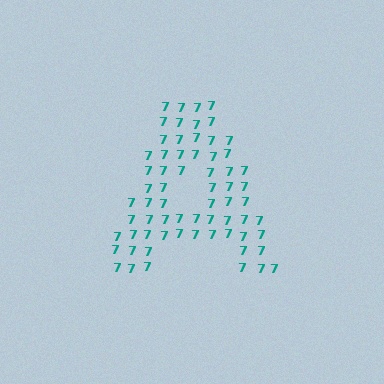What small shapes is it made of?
It is made of small digit 7's.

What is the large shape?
The large shape is the letter A.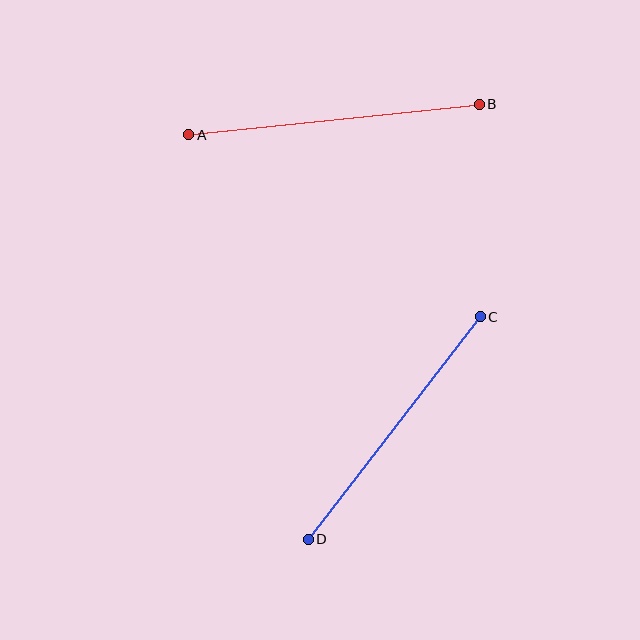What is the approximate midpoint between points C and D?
The midpoint is at approximately (394, 428) pixels.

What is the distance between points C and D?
The distance is approximately 281 pixels.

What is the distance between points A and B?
The distance is approximately 292 pixels.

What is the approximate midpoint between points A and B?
The midpoint is at approximately (334, 120) pixels.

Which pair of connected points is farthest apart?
Points A and B are farthest apart.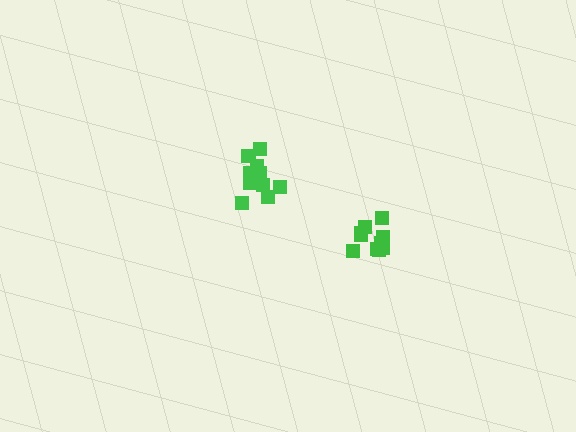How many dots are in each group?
Group 1: 11 dots, Group 2: 10 dots (21 total).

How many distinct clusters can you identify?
There are 2 distinct clusters.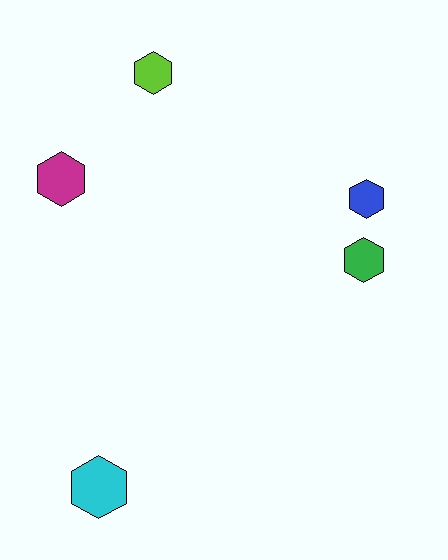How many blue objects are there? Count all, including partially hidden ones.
There is 1 blue object.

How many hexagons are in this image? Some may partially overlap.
There are 5 hexagons.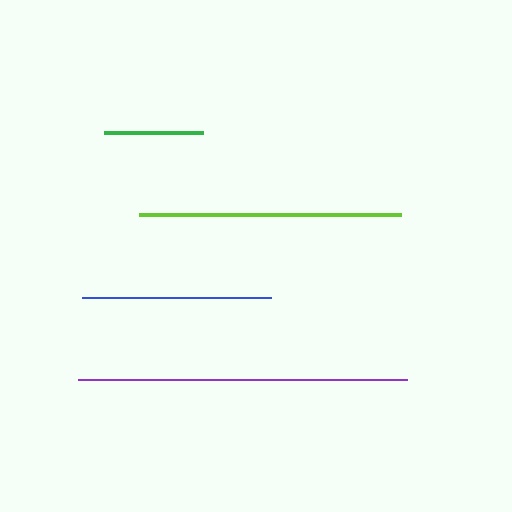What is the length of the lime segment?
The lime segment is approximately 262 pixels long.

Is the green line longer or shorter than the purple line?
The purple line is longer than the green line.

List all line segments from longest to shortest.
From longest to shortest: purple, lime, blue, green.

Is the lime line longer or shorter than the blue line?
The lime line is longer than the blue line.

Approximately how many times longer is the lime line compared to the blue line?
The lime line is approximately 1.4 times the length of the blue line.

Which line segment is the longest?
The purple line is the longest at approximately 329 pixels.